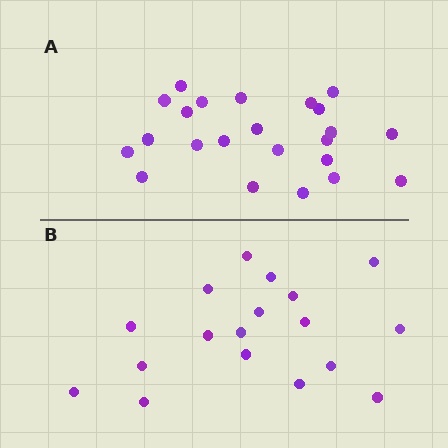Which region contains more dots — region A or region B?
Region A (the top region) has more dots.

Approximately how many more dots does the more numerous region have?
Region A has about 5 more dots than region B.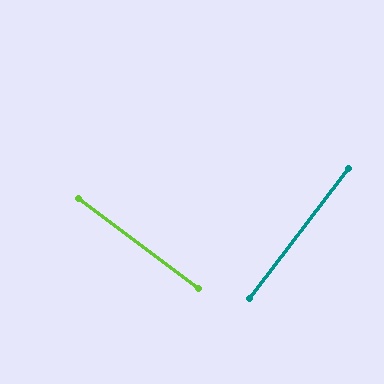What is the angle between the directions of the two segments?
Approximately 89 degrees.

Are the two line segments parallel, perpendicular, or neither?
Perpendicular — they meet at approximately 89°.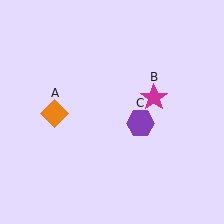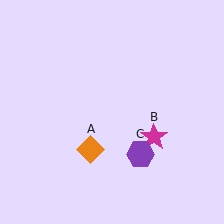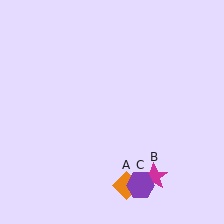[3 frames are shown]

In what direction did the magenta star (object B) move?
The magenta star (object B) moved down.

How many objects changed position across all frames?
3 objects changed position: orange diamond (object A), magenta star (object B), purple hexagon (object C).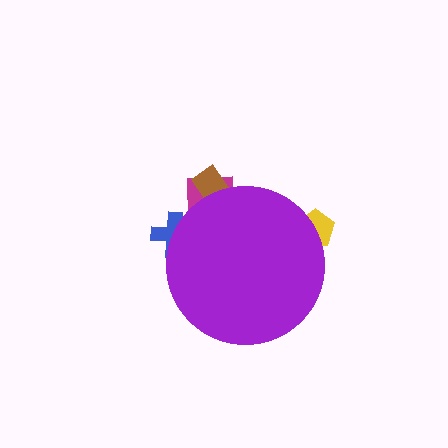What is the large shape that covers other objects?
A purple circle.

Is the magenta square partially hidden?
Yes, the magenta square is partially hidden behind the purple circle.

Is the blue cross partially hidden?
Yes, the blue cross is partially hidden behind the purple circle.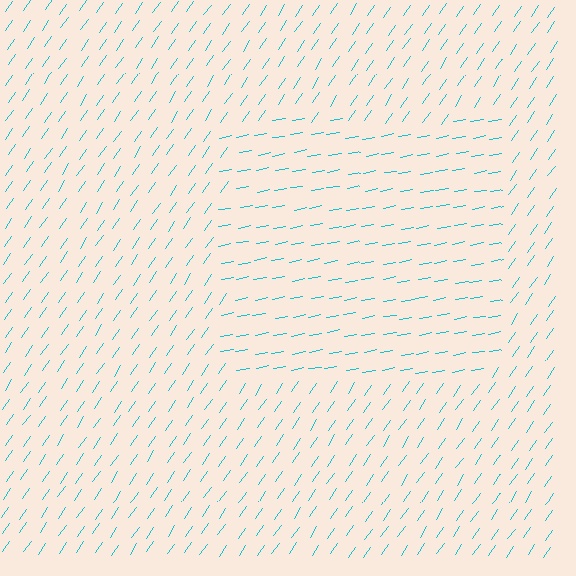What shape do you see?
I see a rectangle.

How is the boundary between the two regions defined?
The boundary is defined purely by a change in line orientation (approximately 45 degrees difference). All lines are the same color and thickness.